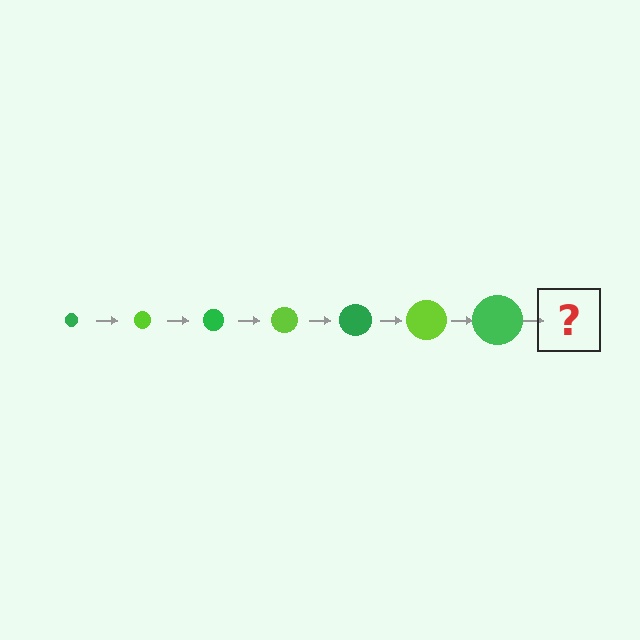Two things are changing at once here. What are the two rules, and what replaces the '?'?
The two rules are that the circle grows larger each step and the color cycles through green and lime. The '?' should be a lime circle, larger than the previous one.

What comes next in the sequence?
The next element should be a lime circle, larger than the previous one.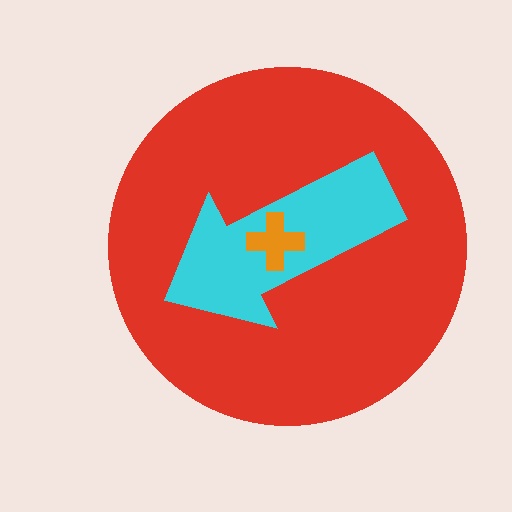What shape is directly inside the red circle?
The cyan arrow.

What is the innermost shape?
The orange cross.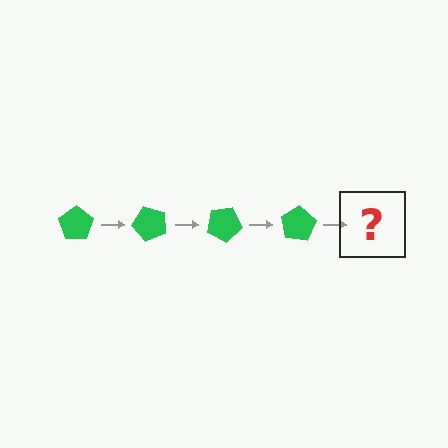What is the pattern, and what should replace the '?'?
The pattern is that the pentagon rotates 50 degrees each step. The '?' should be a green pentagon rotated 200 degrees.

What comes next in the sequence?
The next element should be a green pentagon rotated 200 degrees.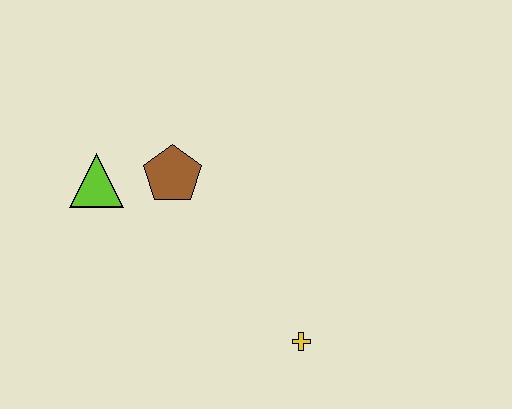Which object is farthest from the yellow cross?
The lime triangle is farthest from the yellow cross.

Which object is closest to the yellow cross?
The brown pentagon is closest to the yellow cross.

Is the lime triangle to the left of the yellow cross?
Yes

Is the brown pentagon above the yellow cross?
Yes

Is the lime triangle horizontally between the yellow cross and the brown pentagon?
No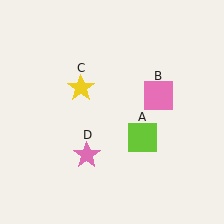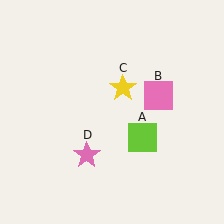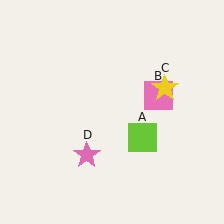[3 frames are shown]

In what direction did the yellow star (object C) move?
The yellow star (object C) moved right.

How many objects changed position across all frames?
1 object changed position: yellow star (object C).